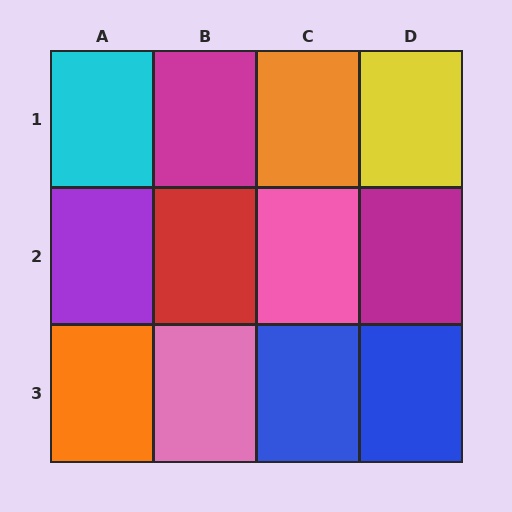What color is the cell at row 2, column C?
Pink.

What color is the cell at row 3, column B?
Pink.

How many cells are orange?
2 cells are orange.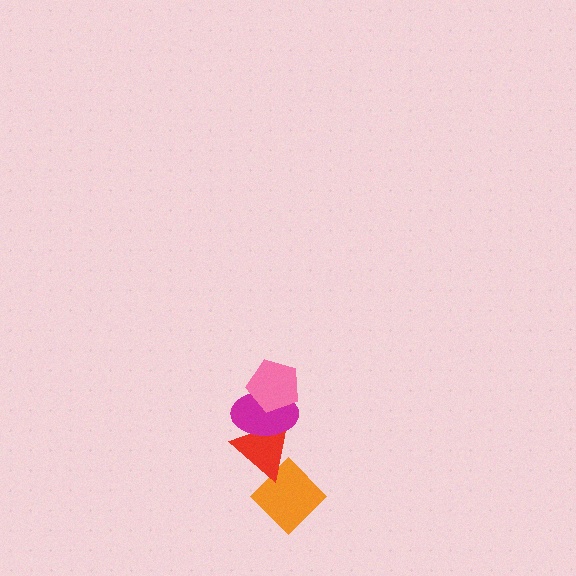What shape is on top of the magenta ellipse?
The pink pentagon is on top of the magenta ellipse.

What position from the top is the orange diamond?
The orange diamond is 4th from the top.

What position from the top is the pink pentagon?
The pink pentagon is 1st from the top.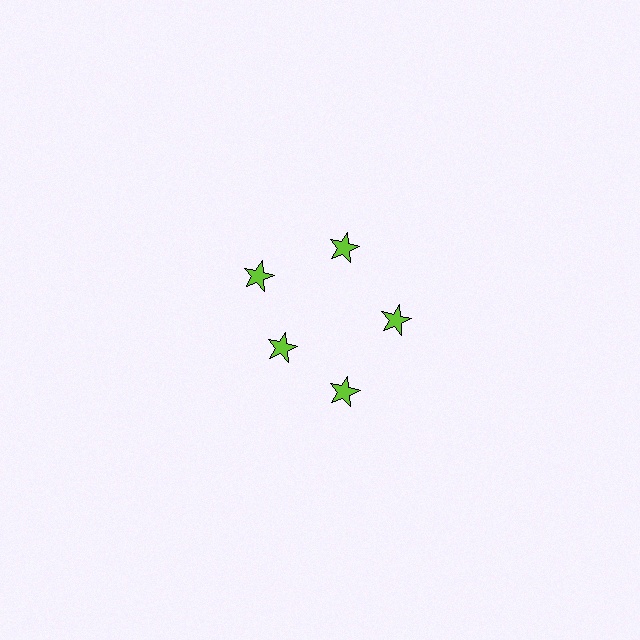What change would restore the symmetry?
The symmetry would be restored by moving it outward, back onto the ring so that all 5 stars sit at equal angles and equal distance from the center.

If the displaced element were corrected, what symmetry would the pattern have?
It would have 5-fold rotational symmetry — the pattern would map onto itself every 72 degrees.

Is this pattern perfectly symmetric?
No. The 5 lime stars are arranged in a ring, but one element near the 8 o'clock position is pulled inward toward the center, breaking the 5-fold rotational symmetry.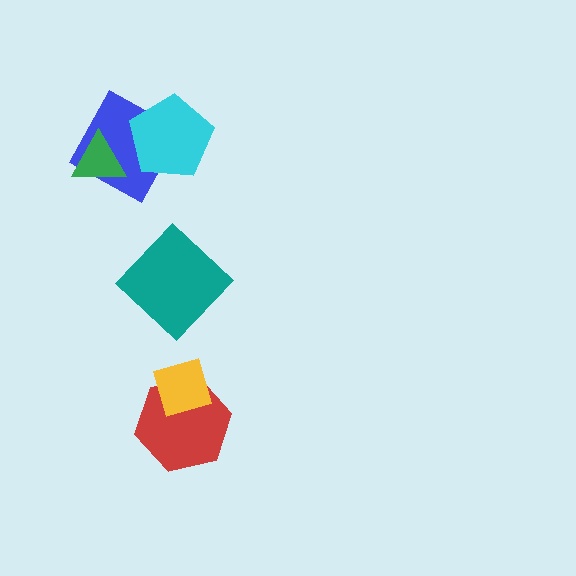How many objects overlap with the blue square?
2 objects overlap with the blue square.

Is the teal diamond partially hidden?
No, no other shape covers it.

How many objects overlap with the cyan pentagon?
1 object overlaps with the cyan pentagon.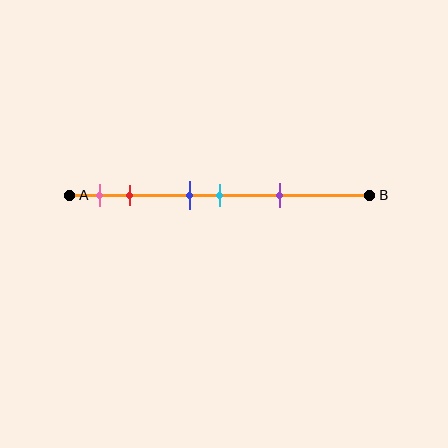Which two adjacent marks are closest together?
The blue and cyan marks are the closest adjacent pair.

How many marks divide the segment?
There are 5 marks dividing the segment.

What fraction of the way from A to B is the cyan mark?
The cyan mark is approximately 50% (0.5) of the way from A to B.